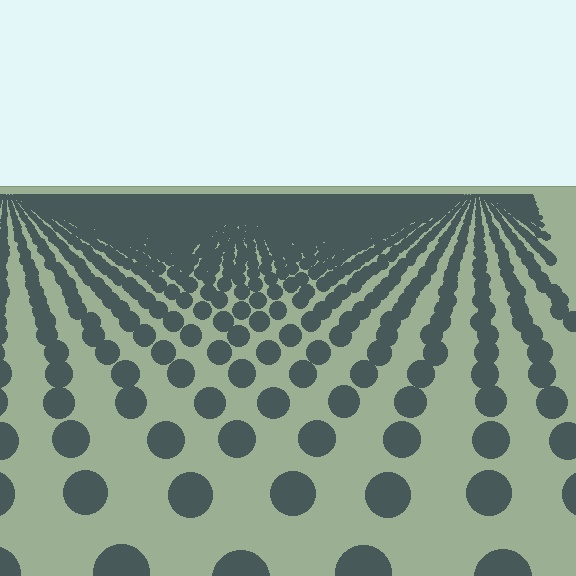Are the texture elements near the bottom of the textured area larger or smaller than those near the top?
Larger. Near the bottom, elements are closer to the viewer and appear at a bigger on-screen size.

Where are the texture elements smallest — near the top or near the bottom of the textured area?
Near the top.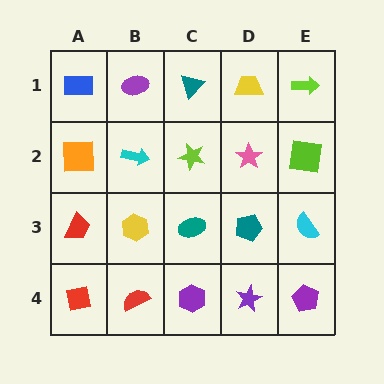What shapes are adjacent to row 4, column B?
A yellow hexagon (row 3, column B), a red square (row 4, column A), a purple hexagon (row 4, column C).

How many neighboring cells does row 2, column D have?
4.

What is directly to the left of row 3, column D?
A teal ellipse.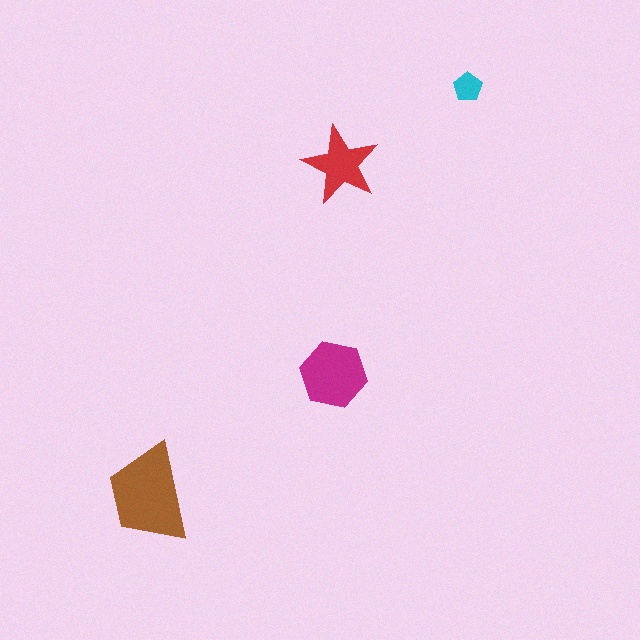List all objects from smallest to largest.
The cyan pentagon, the red star, the magenta hexagon, the brown trapezoid.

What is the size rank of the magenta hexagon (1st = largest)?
2nd.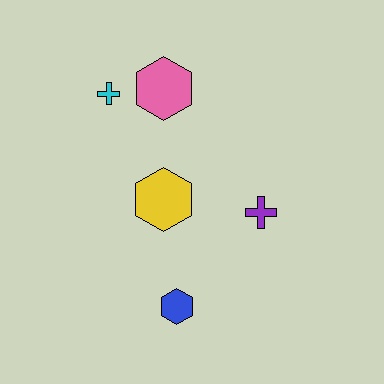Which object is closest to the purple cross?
The yellow hexagon is closest to the purple cross.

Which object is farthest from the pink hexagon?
The blue hexagon is farthest from the pink hexagon.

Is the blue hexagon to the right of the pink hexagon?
Yes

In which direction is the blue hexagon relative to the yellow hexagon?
The blue hexagon is below the yellow hexagon.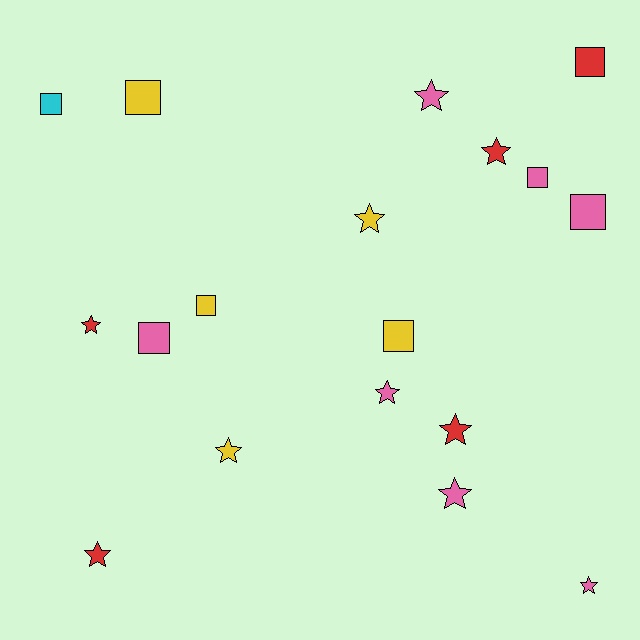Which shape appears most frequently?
Star, with 10 objects.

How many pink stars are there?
There are 4 pink stars.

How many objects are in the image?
There are 18 objects.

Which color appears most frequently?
Pink, with 7 objects.